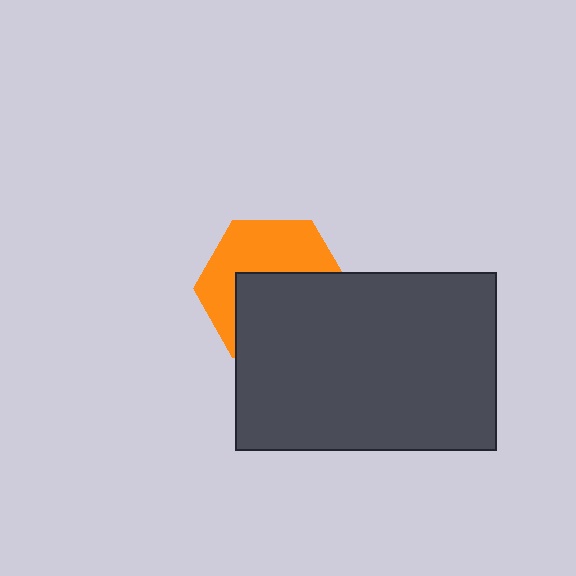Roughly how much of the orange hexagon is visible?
About half of it is visible (roughly 48%).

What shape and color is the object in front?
The object in front is a dark gray rectangle.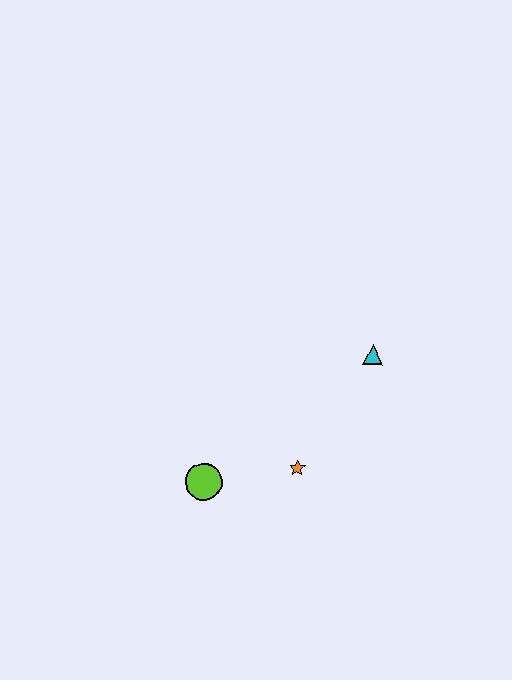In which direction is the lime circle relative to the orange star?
The lime circle is to the left of the orange star.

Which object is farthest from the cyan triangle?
The lime circle is farthest from the cyan triangle.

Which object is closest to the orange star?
The lime circle is closest to the orange star.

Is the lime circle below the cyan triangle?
Yes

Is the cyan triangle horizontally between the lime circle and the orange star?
No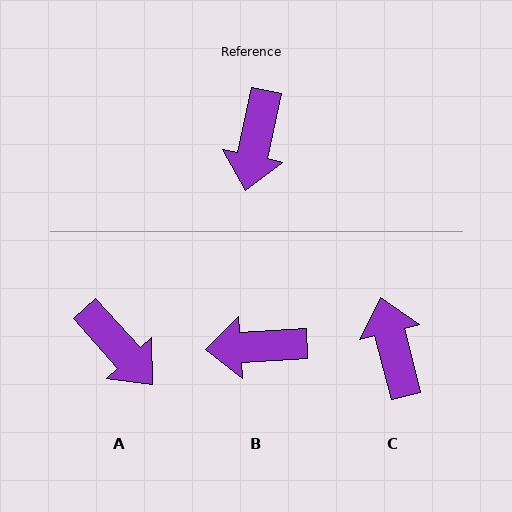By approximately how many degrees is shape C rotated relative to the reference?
Approximately 154 degrees clockwise.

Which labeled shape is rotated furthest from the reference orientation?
C, about 154 degrees away.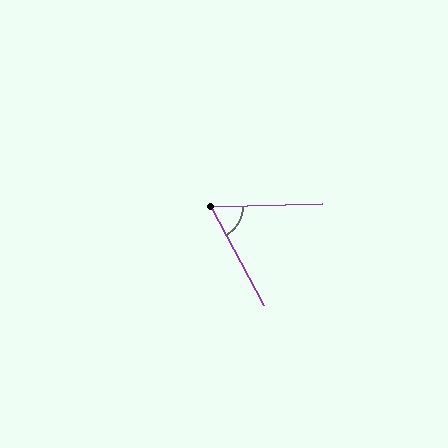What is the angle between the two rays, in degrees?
Approximately 64 degrees.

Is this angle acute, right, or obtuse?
It is acute.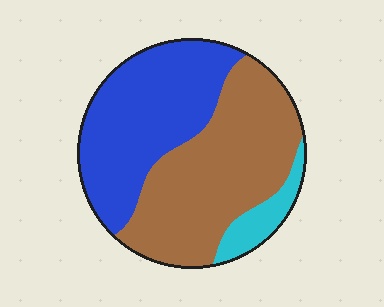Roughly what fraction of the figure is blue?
Blue covers roughly 40% of the figure.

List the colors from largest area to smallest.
From largest to smallest: brown, blue, cyan.